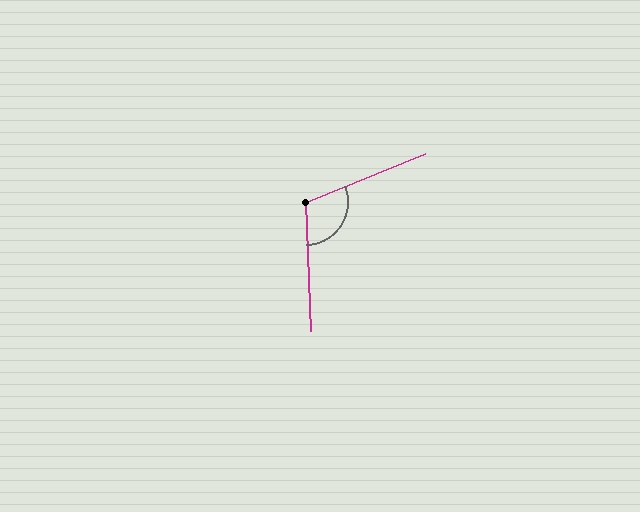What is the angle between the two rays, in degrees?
Approximately 110 degrees.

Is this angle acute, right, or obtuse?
It is obtuse.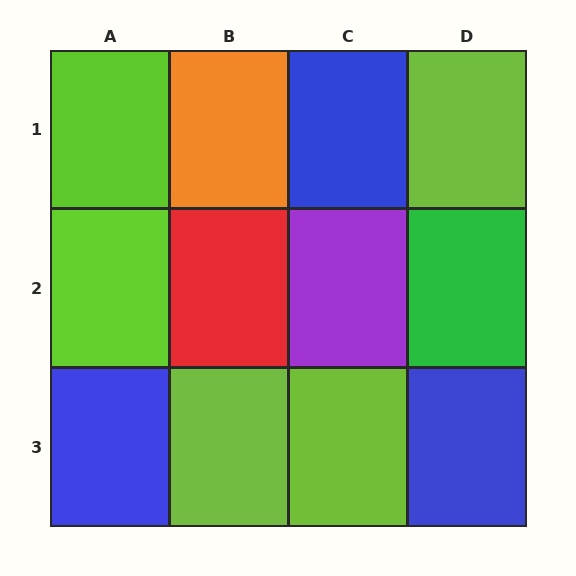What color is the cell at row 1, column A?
Lime.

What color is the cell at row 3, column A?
Blue.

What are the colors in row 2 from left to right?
Lime, red, purple, green.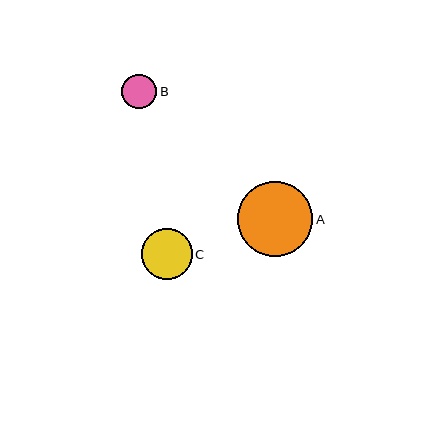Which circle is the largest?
Circle A is the largest with a size of approximately 76 pixels.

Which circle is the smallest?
Circle B is the smallest with a size of approximately 35 pixels.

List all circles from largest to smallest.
From largest to smallest: A, C, B.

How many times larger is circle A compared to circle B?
Circle A is approximately 2.2 times the size of circle B.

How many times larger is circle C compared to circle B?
Circle C is approximately 1.5 times the size of circle B.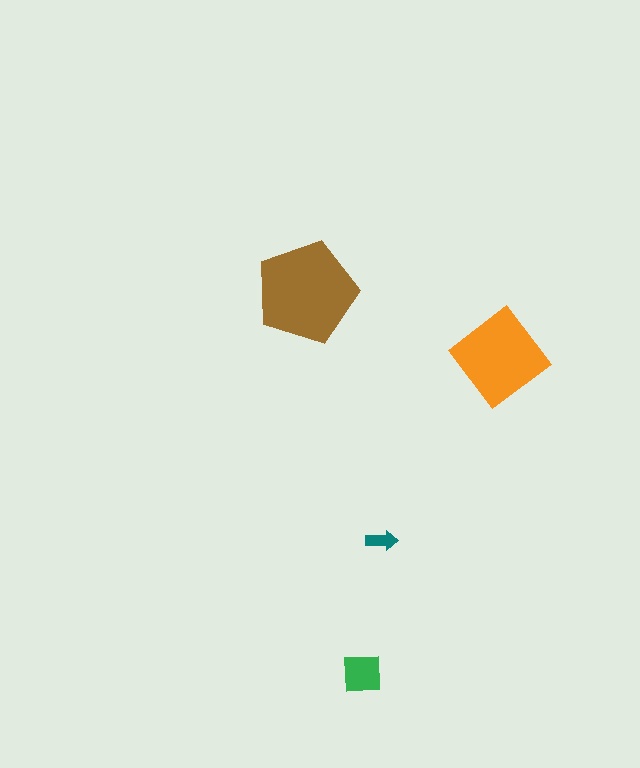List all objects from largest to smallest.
The brown pentagon, the orange diamond, the green square, the teal arrow.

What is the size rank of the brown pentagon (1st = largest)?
1st.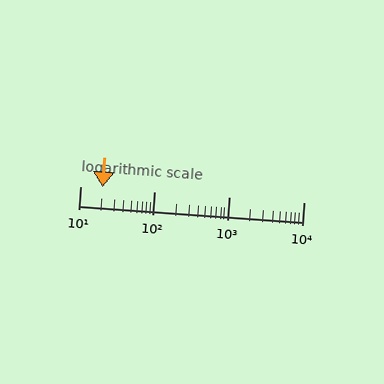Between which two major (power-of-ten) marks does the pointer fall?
The pointer is between 10 and 100.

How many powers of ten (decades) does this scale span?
The scale spans 3 decades, from 10 to 10000.